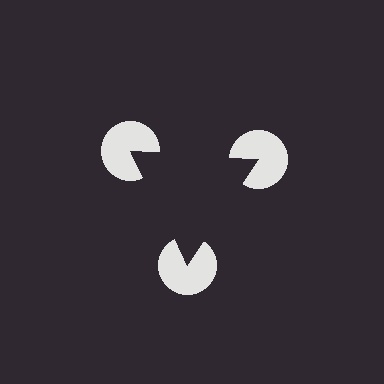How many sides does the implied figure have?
3 sides.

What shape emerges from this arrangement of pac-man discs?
An illusory triangle — its edges are inferred from the aligned wedge cuts in the pac-man discs, not physically drawn.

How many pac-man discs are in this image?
There are 3 — one at each vertex of the illusory triangle.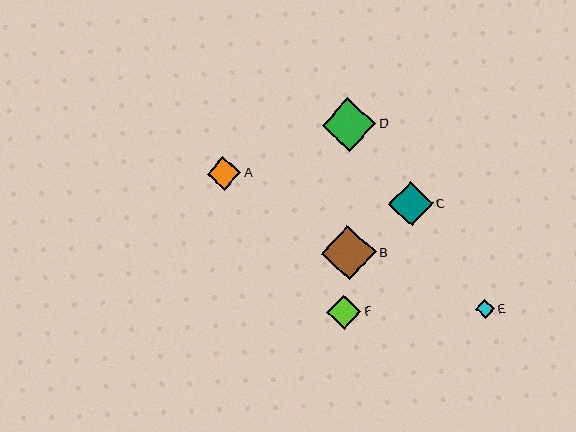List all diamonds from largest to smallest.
From largest to smallest: B, D, C, A, F, E.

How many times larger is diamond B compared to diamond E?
Diamond B is approximately 2.8 times the size of diamond E.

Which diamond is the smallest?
Diamond E is the smallest with a size of approximately 19 pixels.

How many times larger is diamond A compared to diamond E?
Diamond A is approximately 1.8 times the size of diamond E.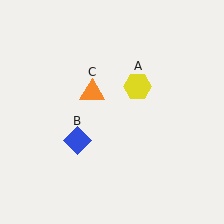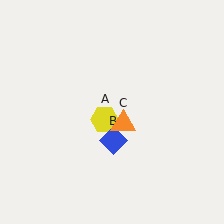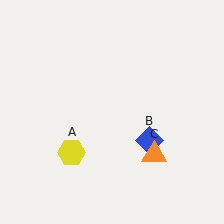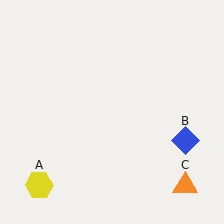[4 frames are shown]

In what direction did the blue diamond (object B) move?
The blue diamond (object B) moved right.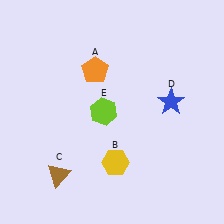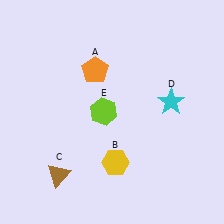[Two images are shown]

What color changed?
The star (D) changed from blue in Image 1 to cyan in Image 2.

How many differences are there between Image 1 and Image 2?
There is 1 difference between the two images.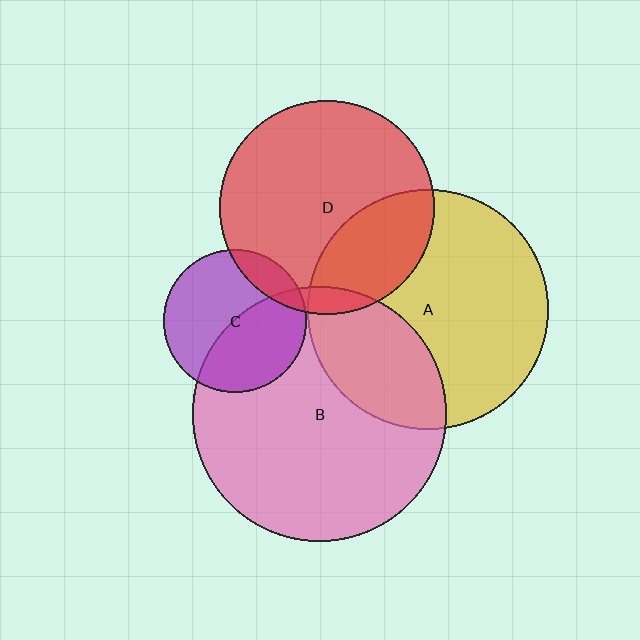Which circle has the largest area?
Circle B (pink).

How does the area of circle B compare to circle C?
Approximately 3.2 times.